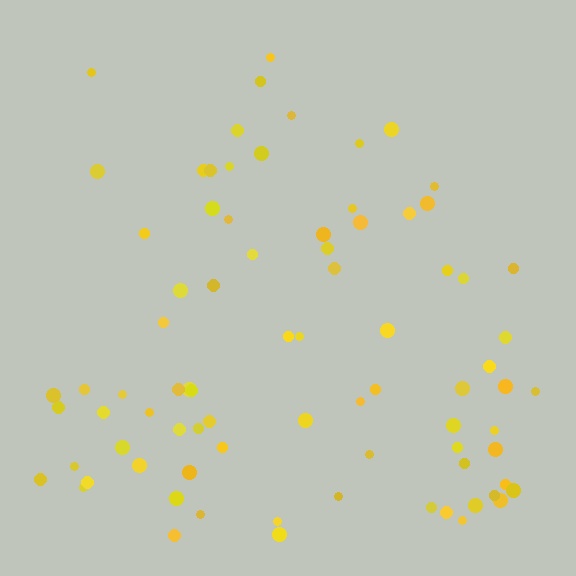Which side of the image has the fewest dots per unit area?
The top.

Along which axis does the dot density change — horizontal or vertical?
Vertical.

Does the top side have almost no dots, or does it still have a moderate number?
Still a moderate number, just noticeably fewer than the bottom.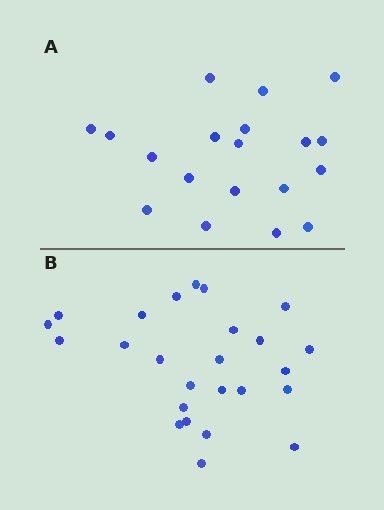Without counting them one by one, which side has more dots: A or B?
Region B (the bottom region) has more dots.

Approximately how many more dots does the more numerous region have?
Region B has about 6 more dots than region A.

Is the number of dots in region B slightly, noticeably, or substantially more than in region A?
Region B has noticeably more, but not dramatically so. The ratio is roughly 1.3 to 1.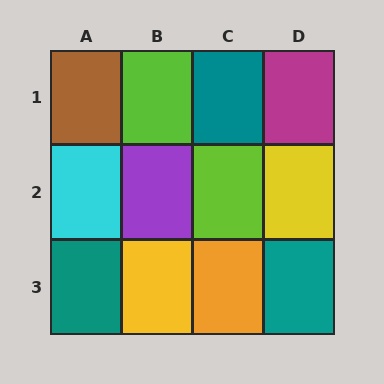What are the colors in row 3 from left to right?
Teal, yellow, orange, teal.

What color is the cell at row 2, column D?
Yellow.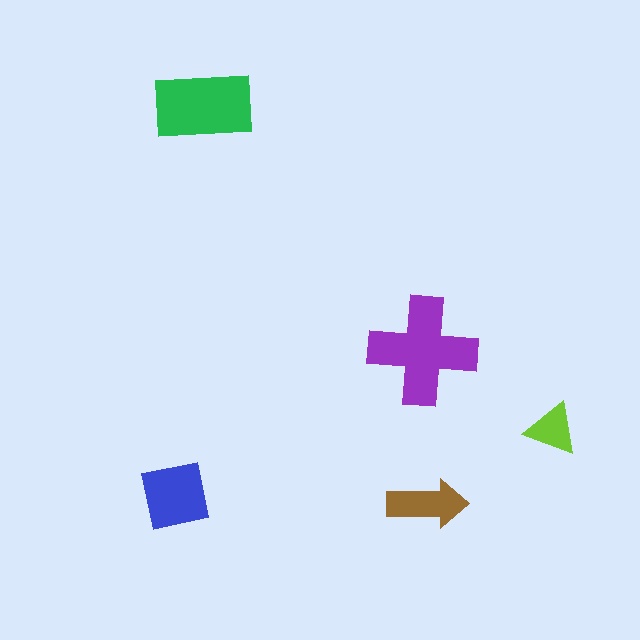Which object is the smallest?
The lime triangle.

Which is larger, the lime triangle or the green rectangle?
The green rectangle.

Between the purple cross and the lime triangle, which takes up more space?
The purple cross.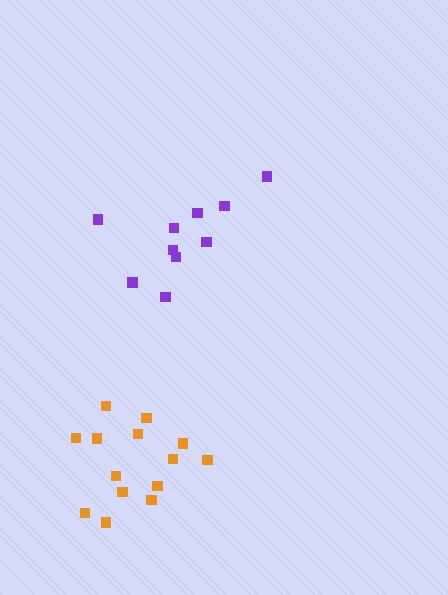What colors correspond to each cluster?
The clusters are colored: purple, orange.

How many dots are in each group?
Group 1: 10 dots, Group 2: 14 dots (24 total).